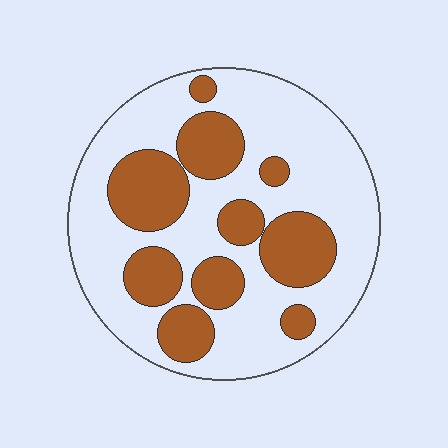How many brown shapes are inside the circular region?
10.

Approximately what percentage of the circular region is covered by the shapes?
Approximately 35%.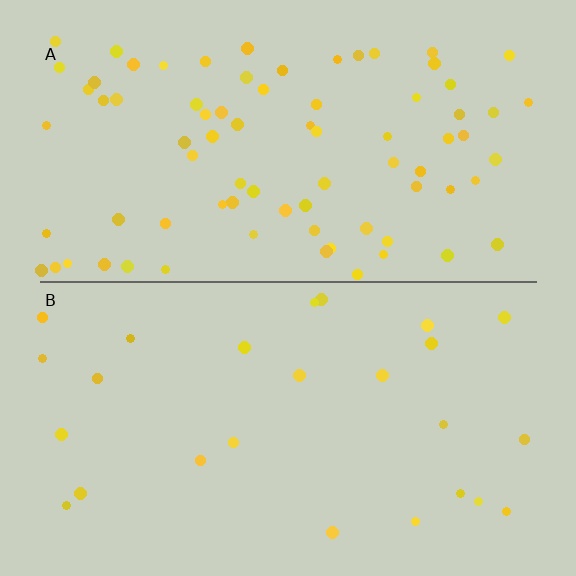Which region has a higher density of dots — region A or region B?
A (the top).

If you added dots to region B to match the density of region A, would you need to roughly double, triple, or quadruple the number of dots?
Approximately triple.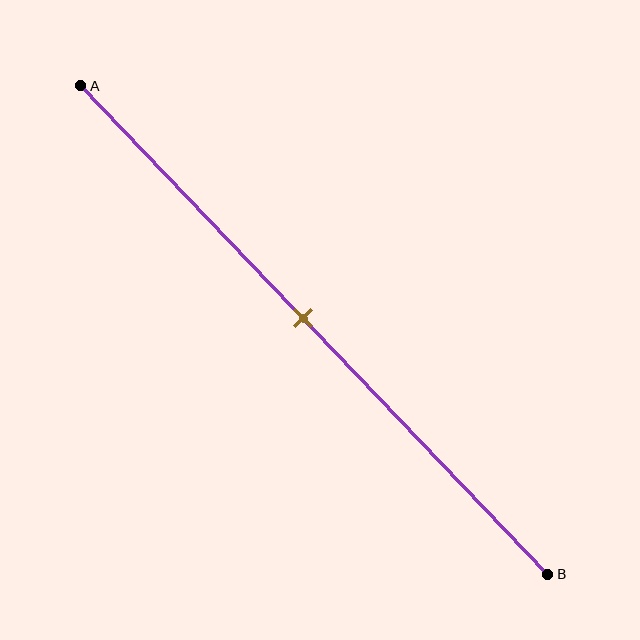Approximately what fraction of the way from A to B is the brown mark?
The brown mark is approximately 50% of the way from A to B.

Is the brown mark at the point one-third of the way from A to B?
No, the mark is at about 50% from A, not at the 33% one-third point.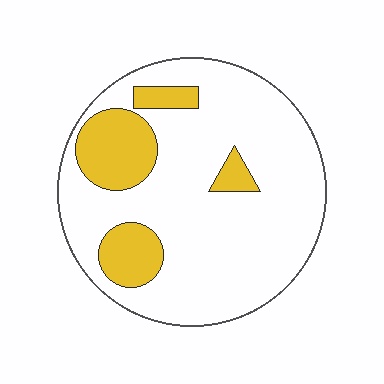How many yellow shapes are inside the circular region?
4.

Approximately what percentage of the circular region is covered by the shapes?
Approximately 20%.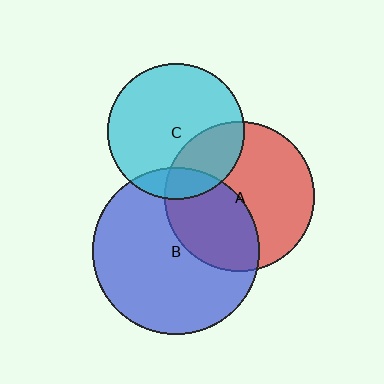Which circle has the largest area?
Circle B (blue).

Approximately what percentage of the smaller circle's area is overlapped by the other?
Approximately 15%.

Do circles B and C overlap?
Yes.